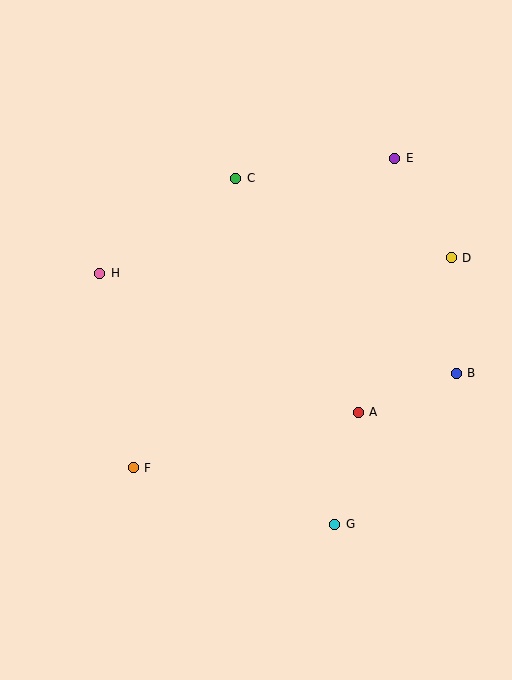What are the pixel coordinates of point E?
Point E is at (395, 158).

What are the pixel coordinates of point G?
Point G is at (335, 524).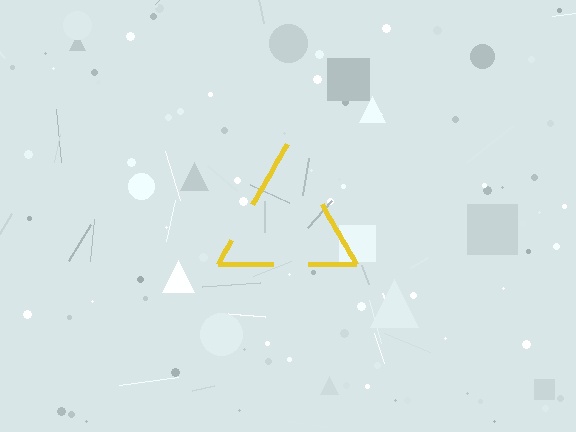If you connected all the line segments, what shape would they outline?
They would outline a triangle.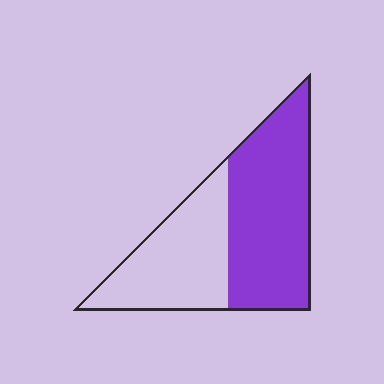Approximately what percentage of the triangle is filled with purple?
Approximately 55%.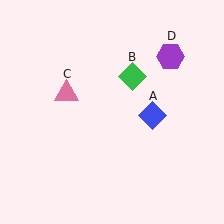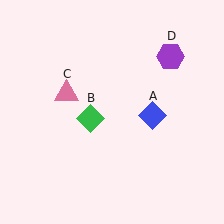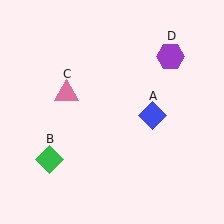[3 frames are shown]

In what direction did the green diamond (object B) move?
The green diamond (object B) moved down and to the left.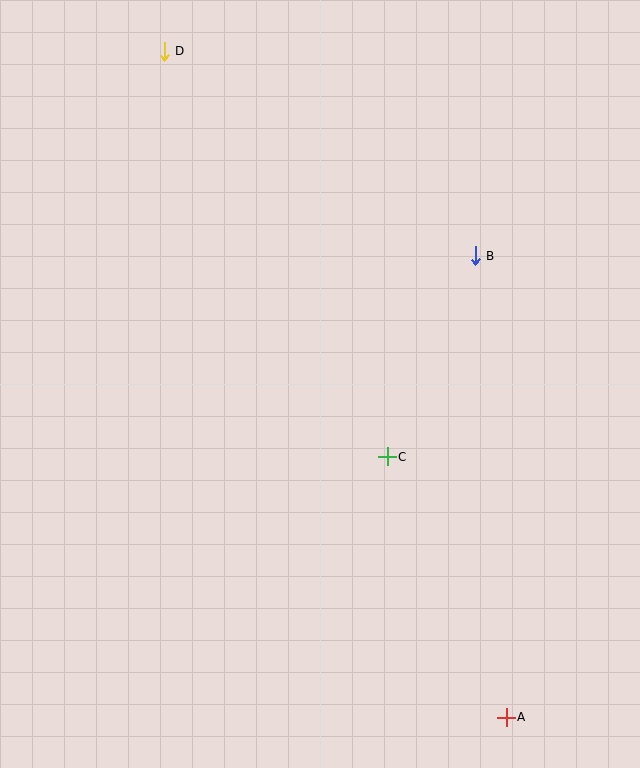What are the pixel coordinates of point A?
Point A is at (506, 717).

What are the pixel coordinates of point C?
Point C is at (387, 457).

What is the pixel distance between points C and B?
The distance between C and B is 220 pixels.